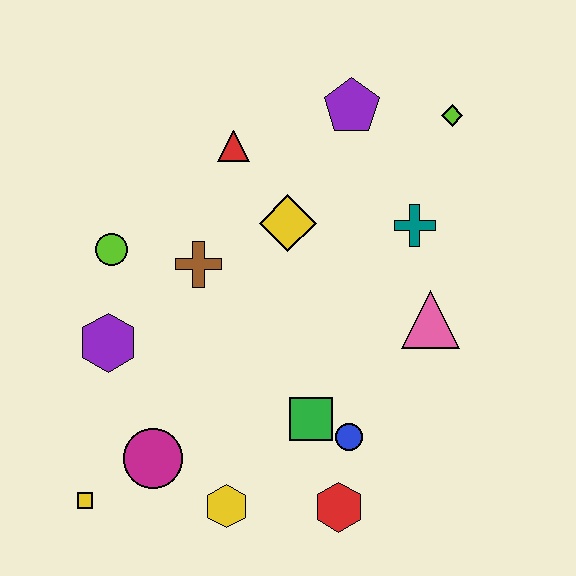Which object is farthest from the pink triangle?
The yellow square is farthest from the pink triangle.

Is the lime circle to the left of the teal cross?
Yes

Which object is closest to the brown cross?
The lime circle is closest to the brown cross.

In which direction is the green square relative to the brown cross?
The green square is below the brown cross.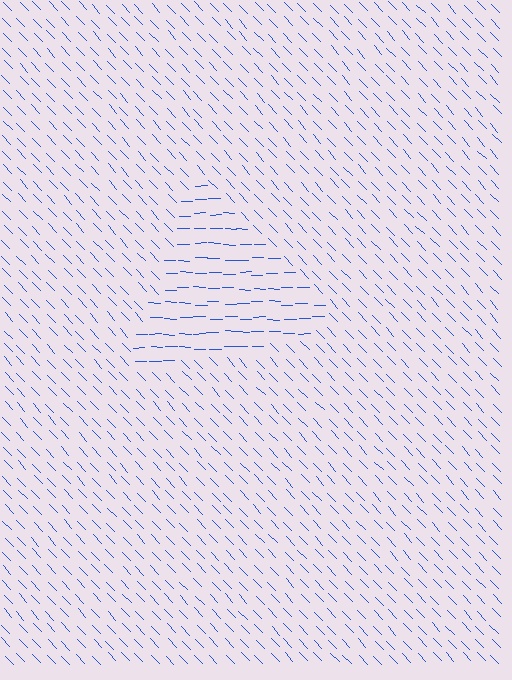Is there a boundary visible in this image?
Yes, there is a texture boundary formed by a change in line orientation.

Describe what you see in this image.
The image is filled with small blue line segments. A triangle region in the image has lines oriented differently from the surrounding lines, creating a visible texture boundary.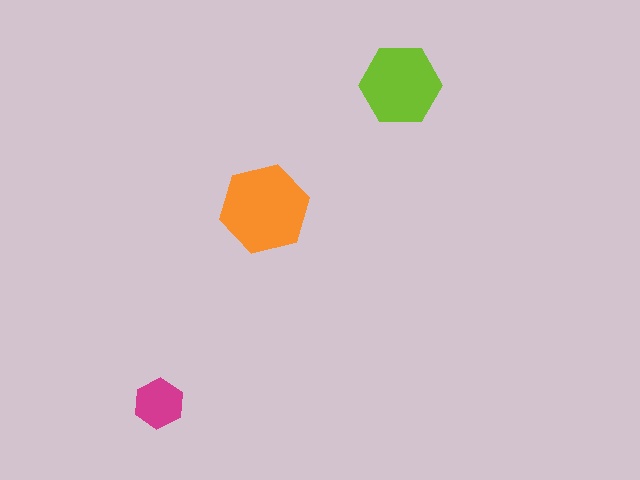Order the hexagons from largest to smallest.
the orange one, the lime one, the magenta one.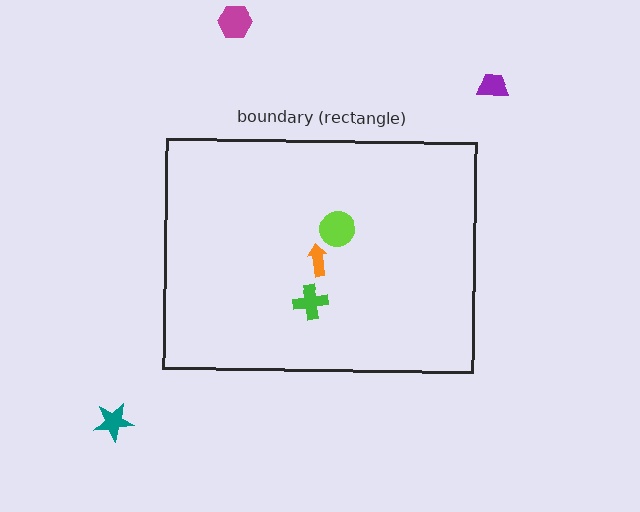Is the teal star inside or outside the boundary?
Outside.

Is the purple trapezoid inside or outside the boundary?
Outside.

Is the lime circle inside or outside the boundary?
Inside.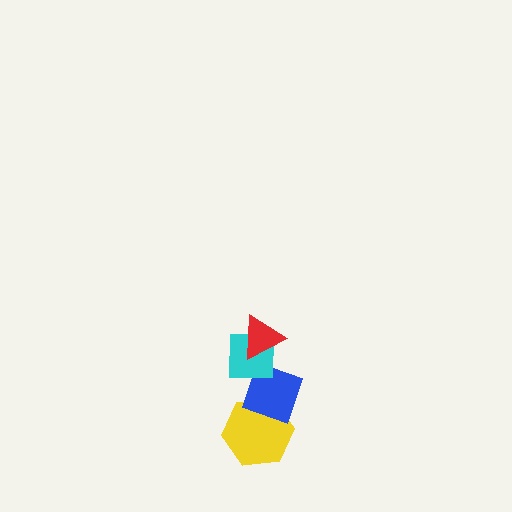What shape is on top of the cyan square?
The red triangle is on top of the cyan square.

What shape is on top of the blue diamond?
The cyan square is on top of the blue diamond.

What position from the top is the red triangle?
The red triangle is 1st from the top.